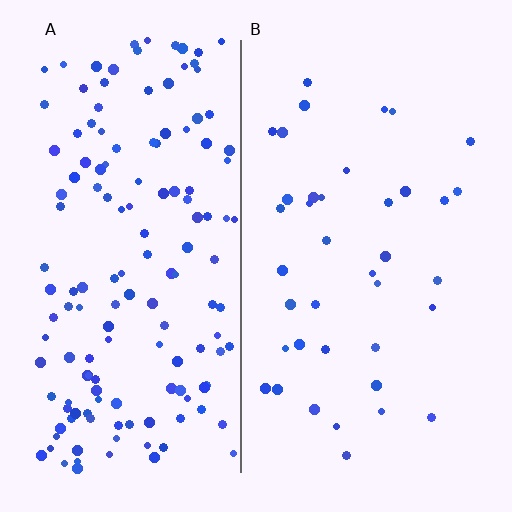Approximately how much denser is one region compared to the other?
Approximately 3.8× — region A over region B.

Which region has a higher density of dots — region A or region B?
A (the left).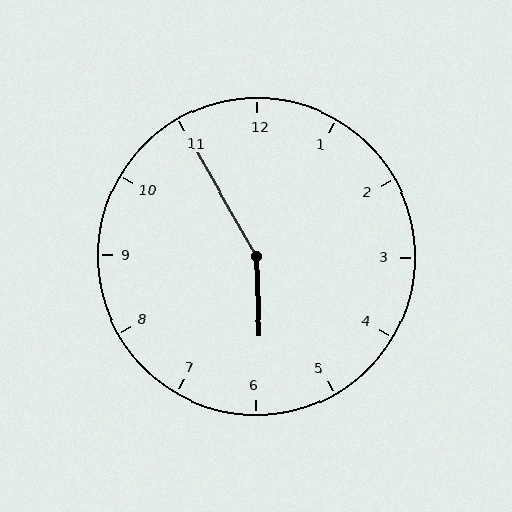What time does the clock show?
5:55.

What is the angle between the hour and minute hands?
Approximately 152 degrees.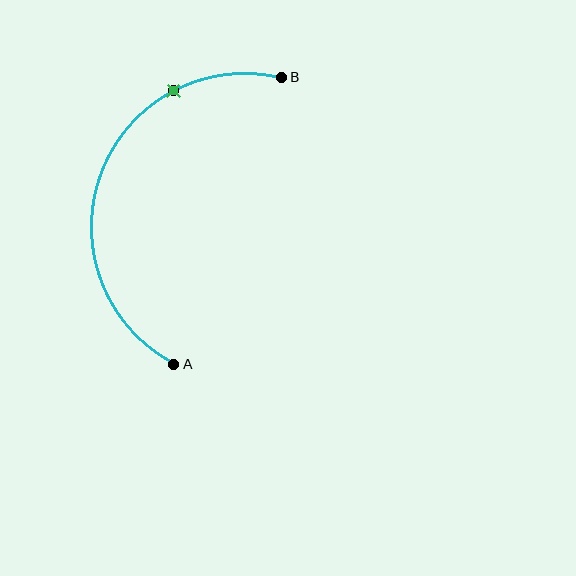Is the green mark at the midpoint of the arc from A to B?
No. The green mark lies on the arc but is closer to endpoint B. The arc midpoint would be at the point on the curve equidistant along the arc from both A and B.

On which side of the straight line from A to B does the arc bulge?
The arc bulges to the left of the straight line connecting A and B.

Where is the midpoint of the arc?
The arc midpoint is the point on the curve farthest from the straight line joining A and B. It sits to the left of that line.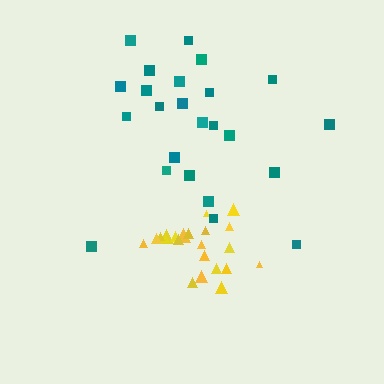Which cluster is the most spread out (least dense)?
Teal.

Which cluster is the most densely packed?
Yellow.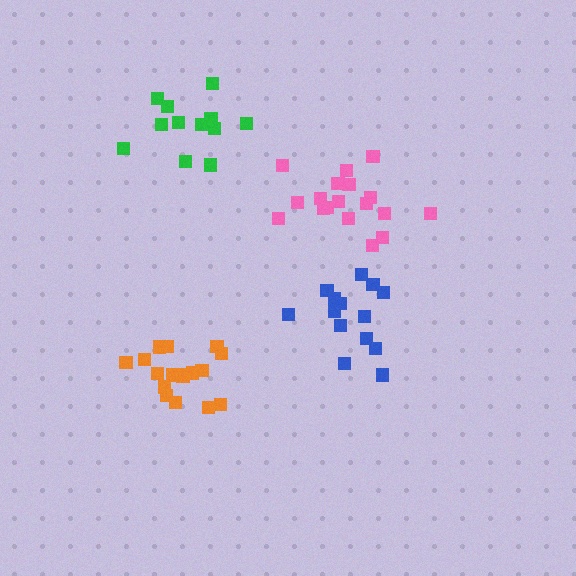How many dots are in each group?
Group 1: 18 dots, Group 2: 12 dots, Group 3: 14 dots, Group 4: 17 dots (61 total).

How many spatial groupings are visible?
There are 4 spatial groupings.